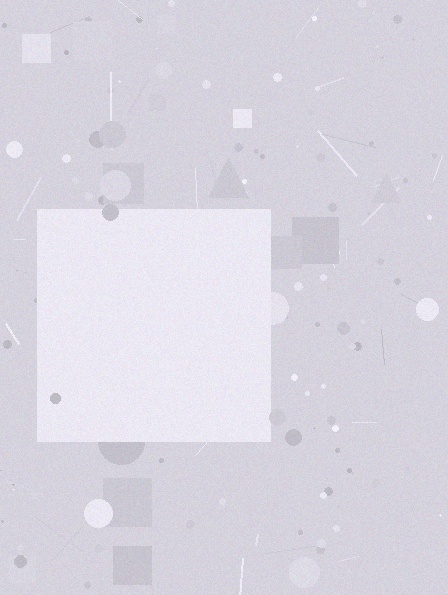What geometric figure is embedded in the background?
A square is embedded in the background.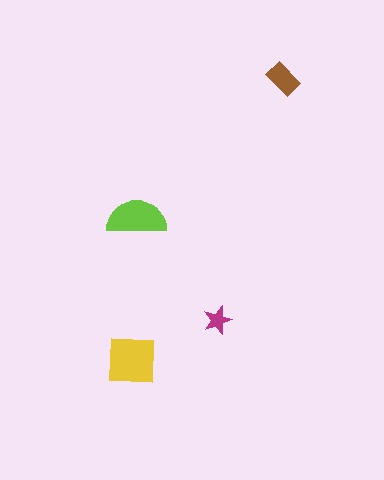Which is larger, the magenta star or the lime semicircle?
The lime semicircle.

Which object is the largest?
The yellow square.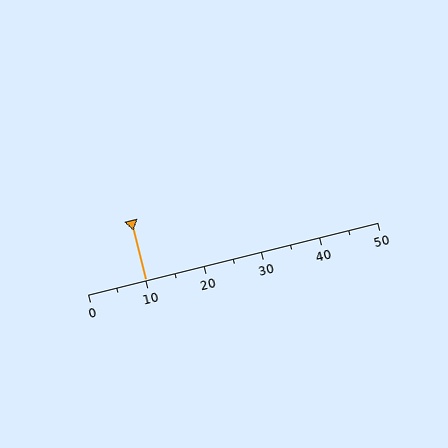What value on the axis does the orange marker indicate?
The marker indicates approximately 10.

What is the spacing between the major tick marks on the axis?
The major ticks are spaced 10 apart.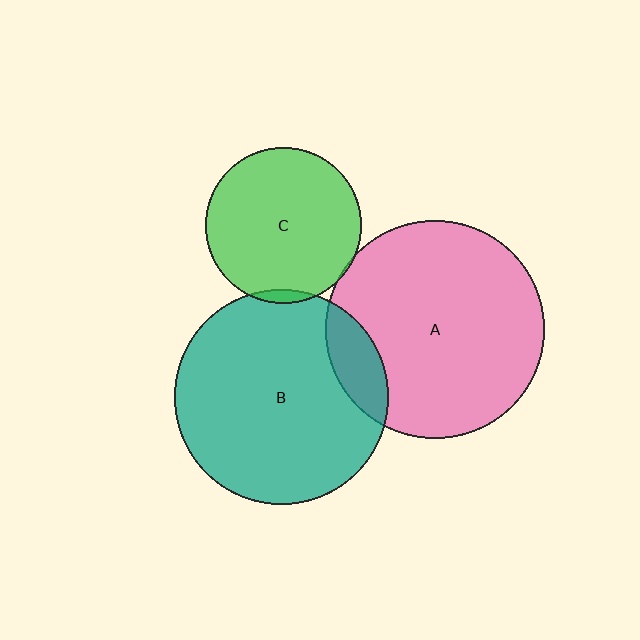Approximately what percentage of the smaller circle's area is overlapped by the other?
Approximately 5%.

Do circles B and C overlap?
Yes.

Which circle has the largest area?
Circle A (pink).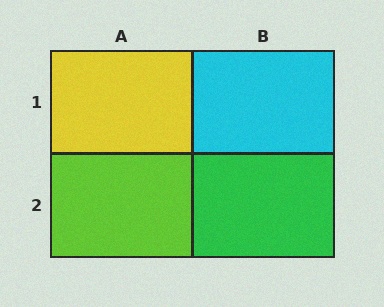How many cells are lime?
1 cell is lime.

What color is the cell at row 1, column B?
Cyan.